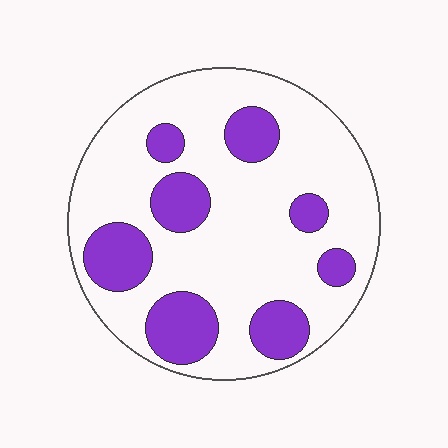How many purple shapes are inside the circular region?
8.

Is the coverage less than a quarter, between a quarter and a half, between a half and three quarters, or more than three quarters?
Between a quarter and a half.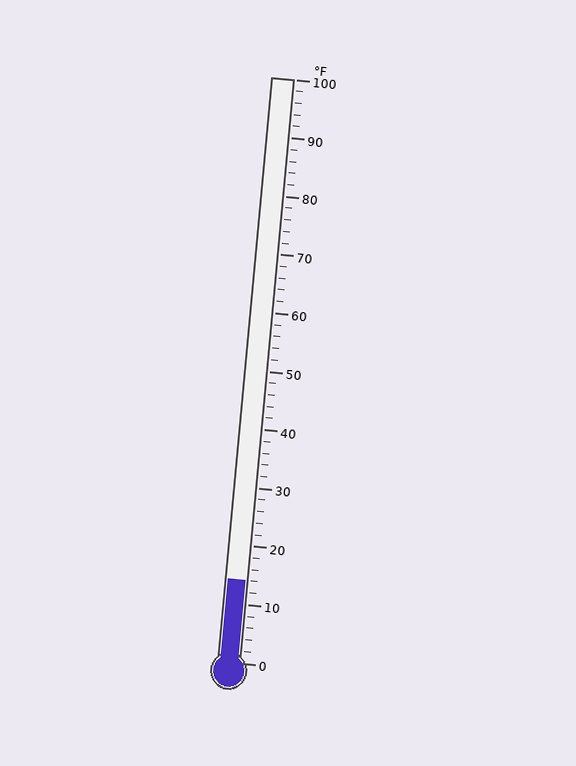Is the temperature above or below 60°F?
The temperature is below 60°F.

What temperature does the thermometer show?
The thermometer shows approximately 14°F.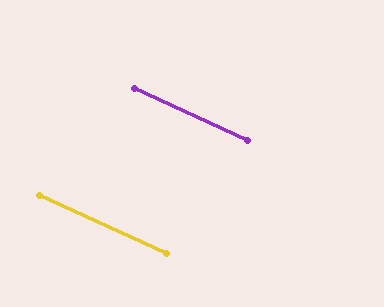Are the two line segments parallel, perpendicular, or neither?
Parallel — their directions differ by only 0.0°.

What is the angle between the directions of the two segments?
Approximately 0 degrees.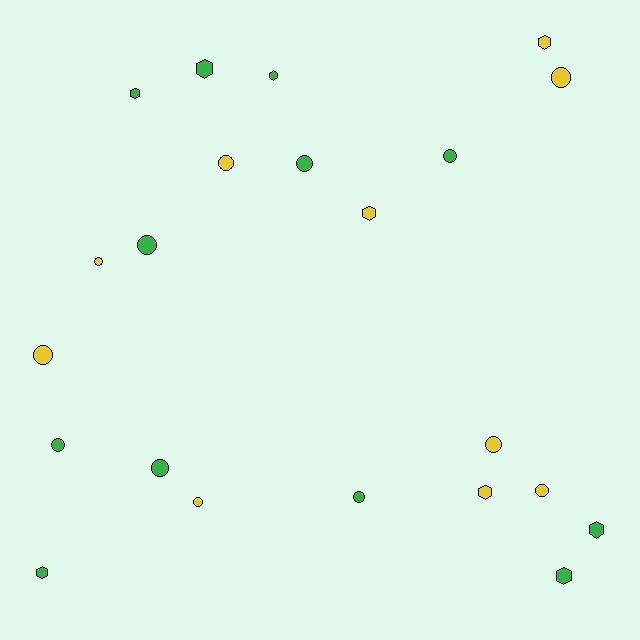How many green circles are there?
There are 6 green circles.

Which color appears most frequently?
Green, with 12 objects.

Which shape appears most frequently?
Circle, with 13 objects.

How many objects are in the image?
There are 22 objects.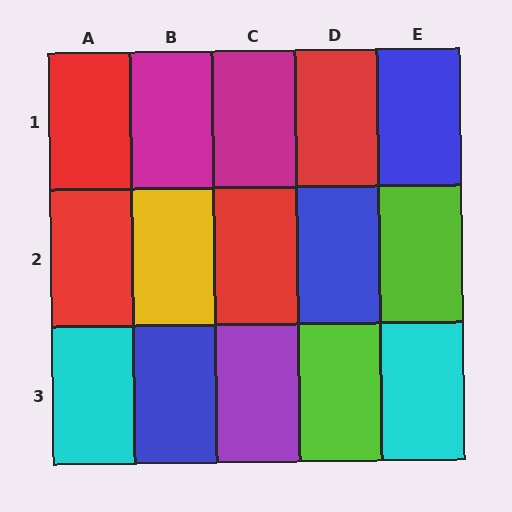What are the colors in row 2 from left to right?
Red, yellow, red, blue, lime.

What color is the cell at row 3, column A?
Cyan.